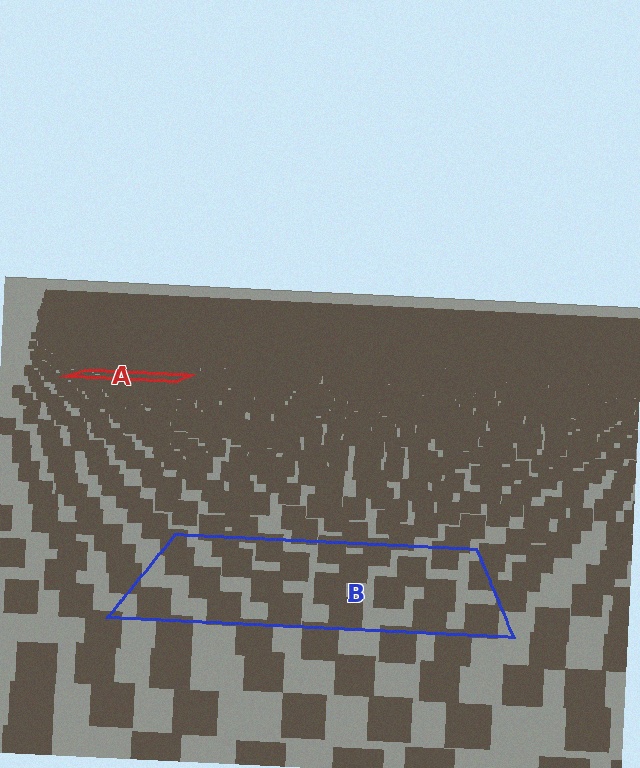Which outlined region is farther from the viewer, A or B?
Region A is farther from the viewer — the texture elements inside it appear smaller and more densely packed.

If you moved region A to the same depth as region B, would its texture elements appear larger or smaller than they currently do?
They would appear larger. At a closer depth, the same texture elements are projected at a bigger on-screen size.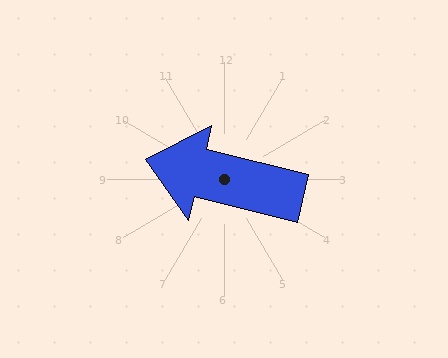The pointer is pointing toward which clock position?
Roughly 9 o'clock.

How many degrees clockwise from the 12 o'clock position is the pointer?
Approximately 284 degrees.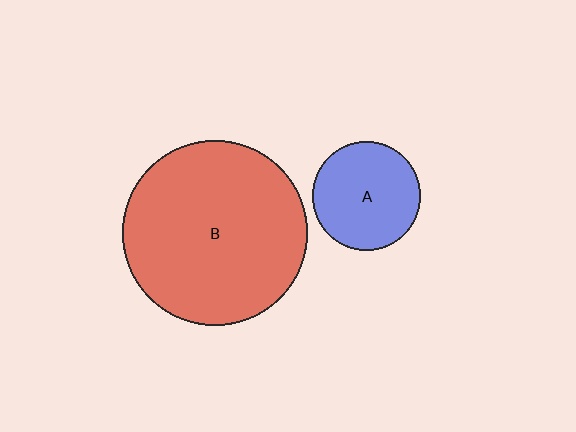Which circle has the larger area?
Circle B (red).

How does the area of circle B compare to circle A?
Approximately 2.9 times.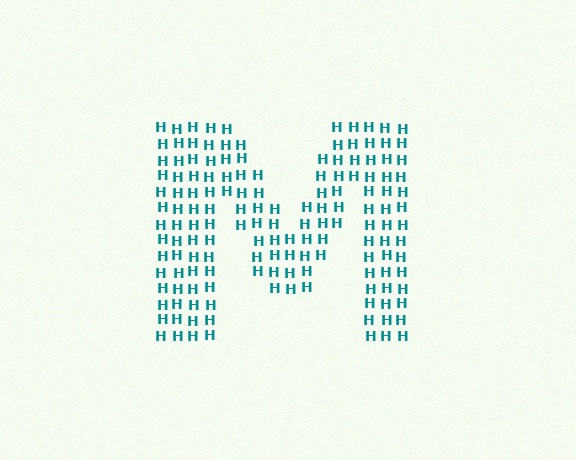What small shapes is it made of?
It is made of small letter H's.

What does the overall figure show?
The overall figure shows the letter M.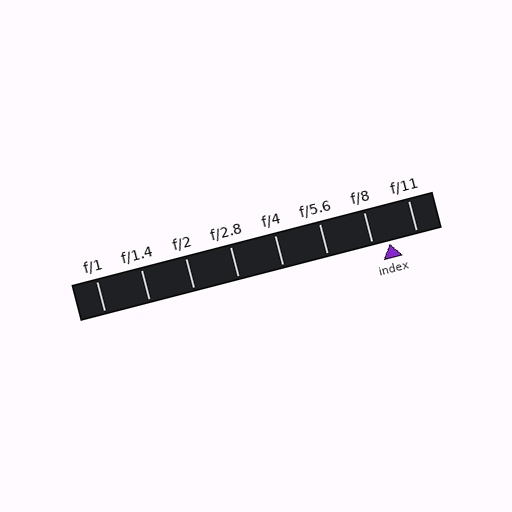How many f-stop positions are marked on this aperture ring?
There are 8 f-stop positions marked.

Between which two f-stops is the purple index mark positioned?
The index mark is between f/8 and f/11.